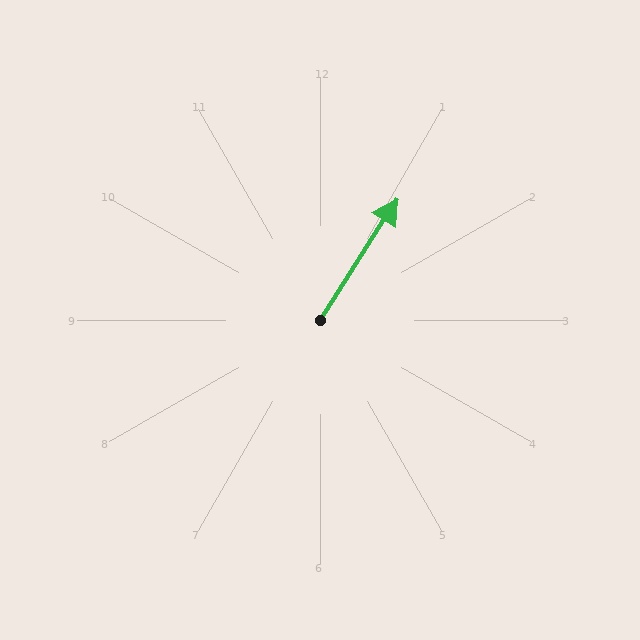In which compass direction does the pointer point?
Northeast.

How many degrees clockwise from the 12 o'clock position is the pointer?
Approximately 33 degrees.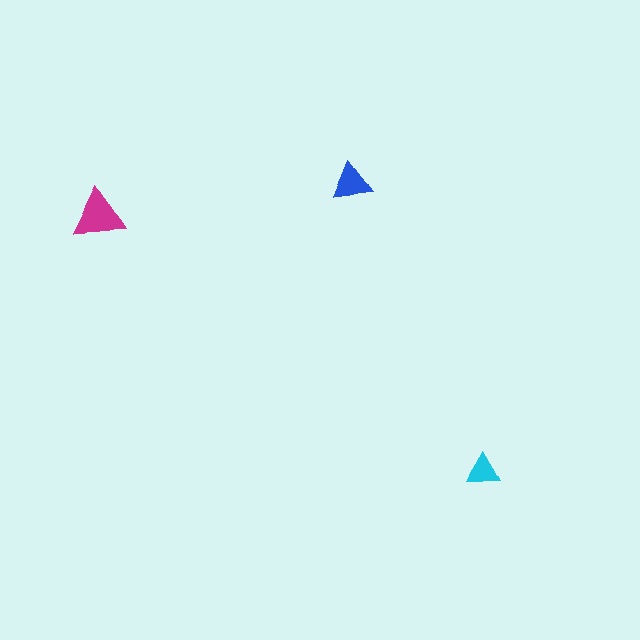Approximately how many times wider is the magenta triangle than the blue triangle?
About 1.5 times wider.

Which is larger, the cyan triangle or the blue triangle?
The blue one.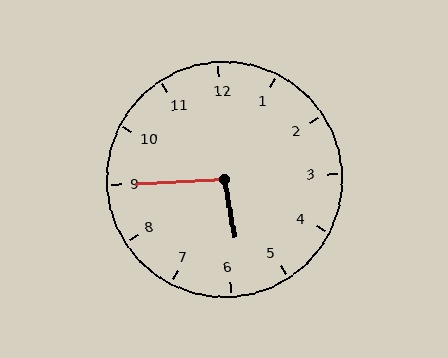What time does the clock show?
5:45.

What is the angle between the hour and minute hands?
Approximately 98 degrees.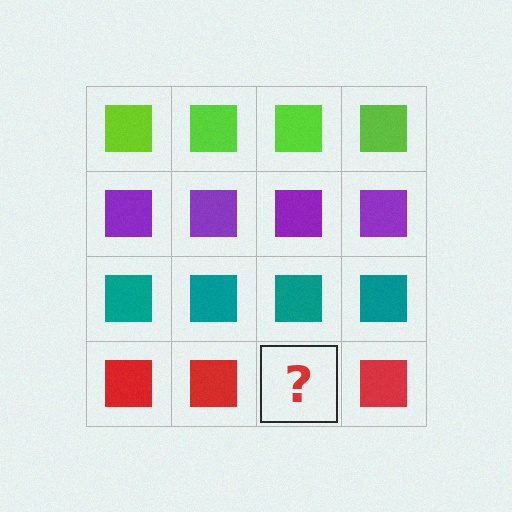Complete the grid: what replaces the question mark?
The question mark should be replaced with a red square.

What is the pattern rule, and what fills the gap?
The rule is that each row has a consistent color. The gap should be filled with a red square.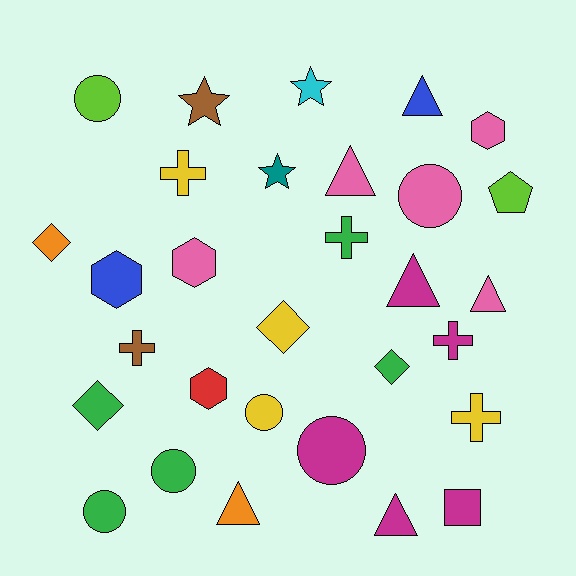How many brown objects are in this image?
There are 2 brown objects.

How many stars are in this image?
There are 3 stars.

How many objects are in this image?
There are 30 objects.